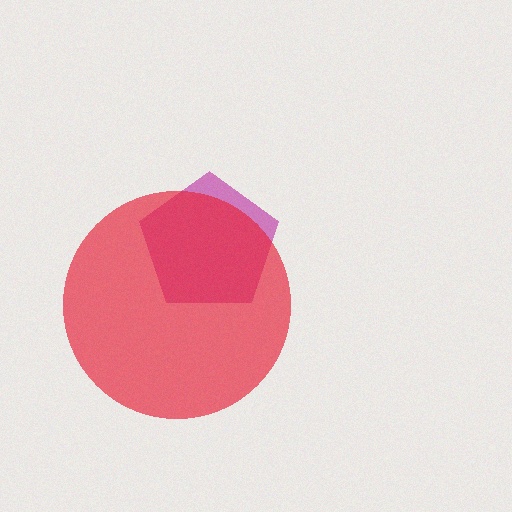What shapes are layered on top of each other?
The layered shapes are: a magenta pentagon, a red circle.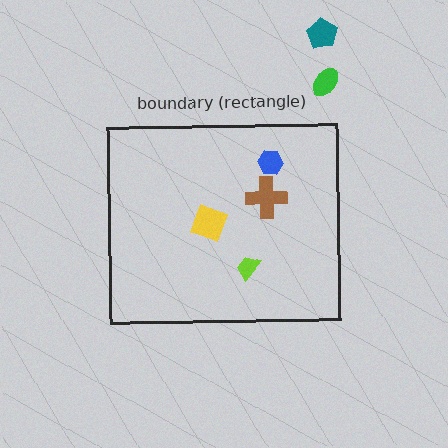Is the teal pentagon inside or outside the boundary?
Outside.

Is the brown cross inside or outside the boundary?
Inside.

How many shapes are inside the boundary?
4 inside, 2 outside.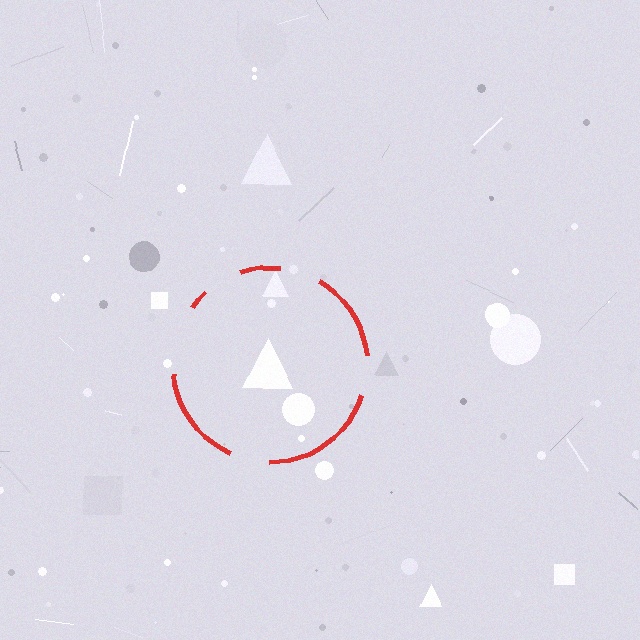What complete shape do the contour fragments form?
The contour fragments form a circle.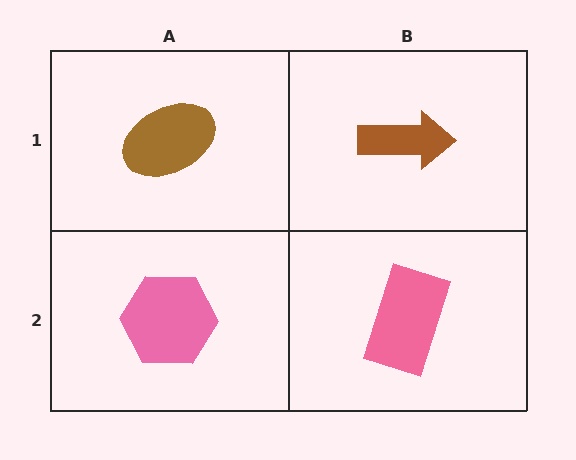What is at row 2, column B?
A pink rectangle.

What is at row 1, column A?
A brown ellipse.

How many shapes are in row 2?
2 shapes.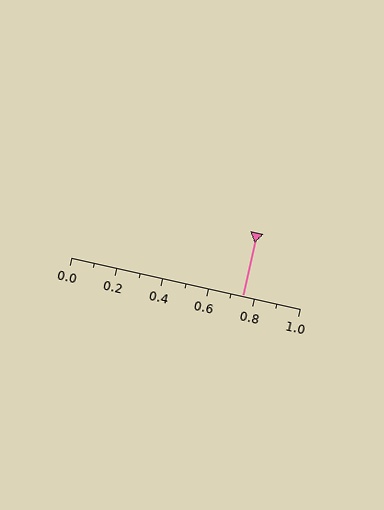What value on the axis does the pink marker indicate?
The marker indicates approximately 0.75.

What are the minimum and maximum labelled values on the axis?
The axis runs from 0.0 to 1.0.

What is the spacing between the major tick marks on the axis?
The major ticks are spaced 0.2 apart.